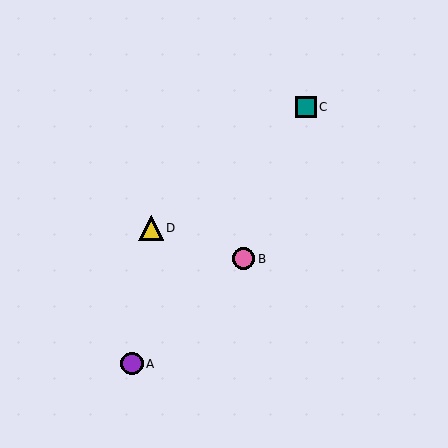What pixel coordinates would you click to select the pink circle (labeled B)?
Click at (244, 259) to select the pink circle B.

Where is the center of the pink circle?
The center of the pink circle is at (244, 259).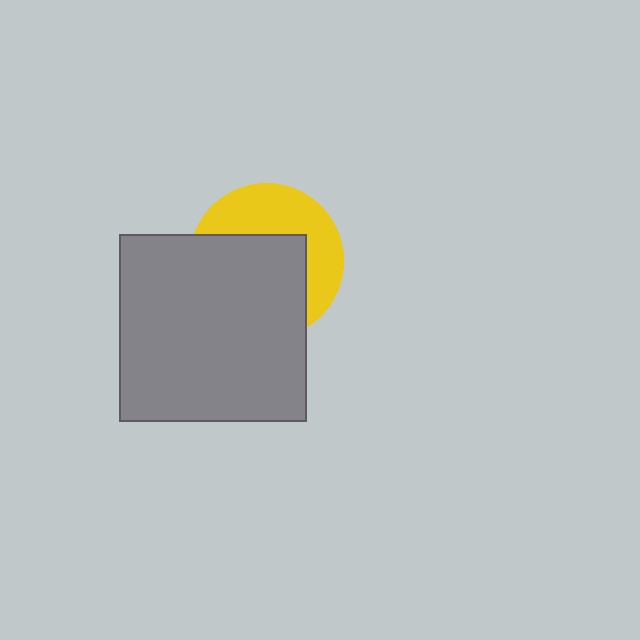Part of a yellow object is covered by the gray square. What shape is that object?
It is a circle.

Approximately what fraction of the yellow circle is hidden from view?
Roughly 58% of the yellow circle is hidden behind the gray square.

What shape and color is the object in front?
The object in front is a gray square.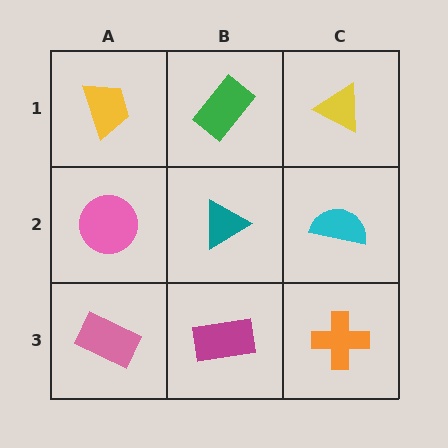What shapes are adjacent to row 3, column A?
A pink circle (row 2, column A), a magenta rectangle (row 3, column B).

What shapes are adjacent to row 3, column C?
A cyan semicircle (row 2, column C), a magenta rectangle (row 3, column B).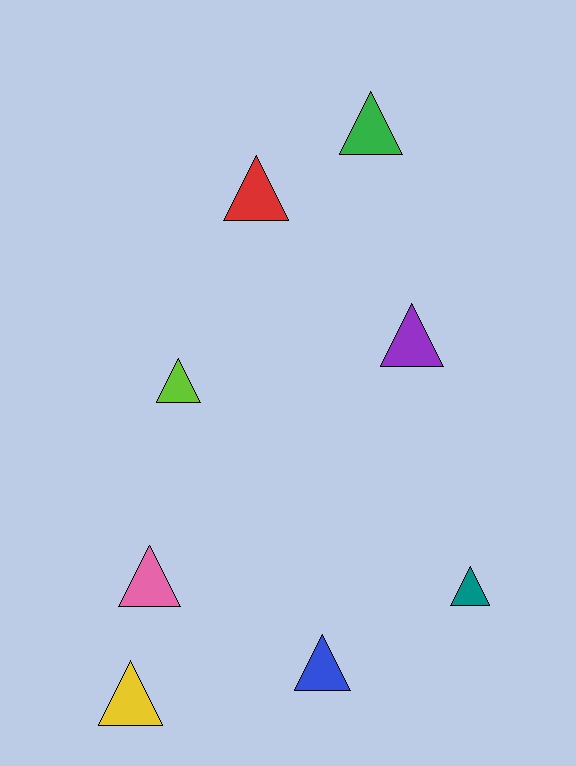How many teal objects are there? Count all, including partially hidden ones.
There is 1 teal object.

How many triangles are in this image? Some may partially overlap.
There are 8 triangles.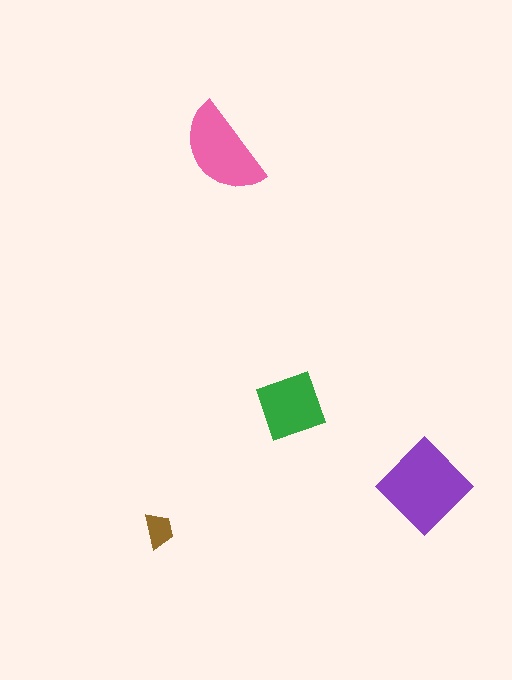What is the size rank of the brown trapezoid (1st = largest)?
4th.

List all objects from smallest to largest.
The brown trapezoid, the green square, the pink semicircle, the purple diamond.